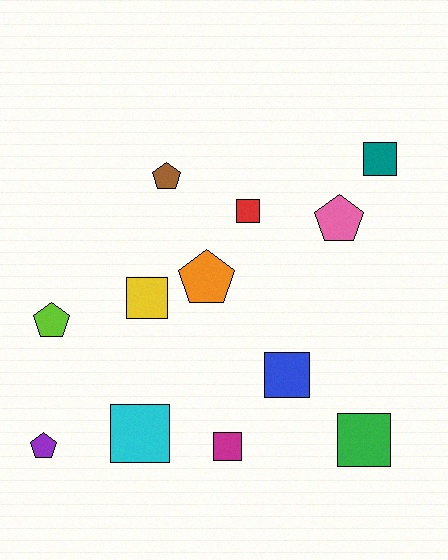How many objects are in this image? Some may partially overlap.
There are 12 objects.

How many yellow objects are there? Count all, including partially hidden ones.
There is 1 yellow object.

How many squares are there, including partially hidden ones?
There are 7 squares.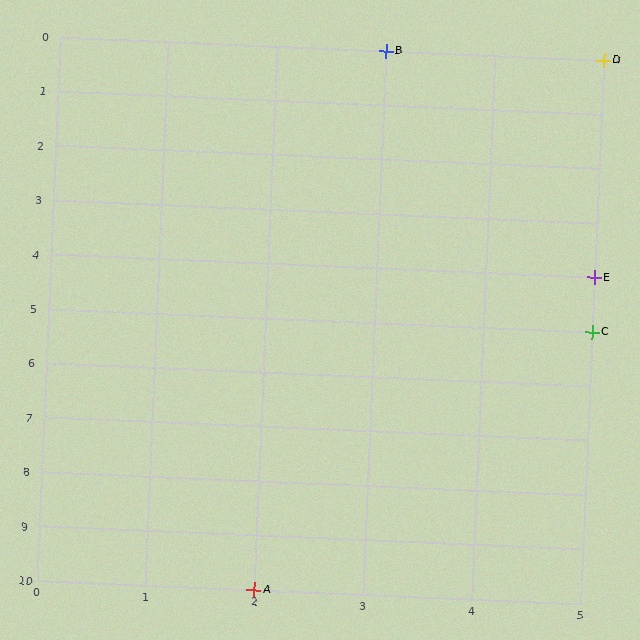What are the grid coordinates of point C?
Point C is at grid coordinates (5, 5).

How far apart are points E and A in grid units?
Points E and A are 3 columns and 6 rows apart (about 6.7 grid units diagonally).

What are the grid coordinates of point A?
Point A is at grid coordinates (2, 10).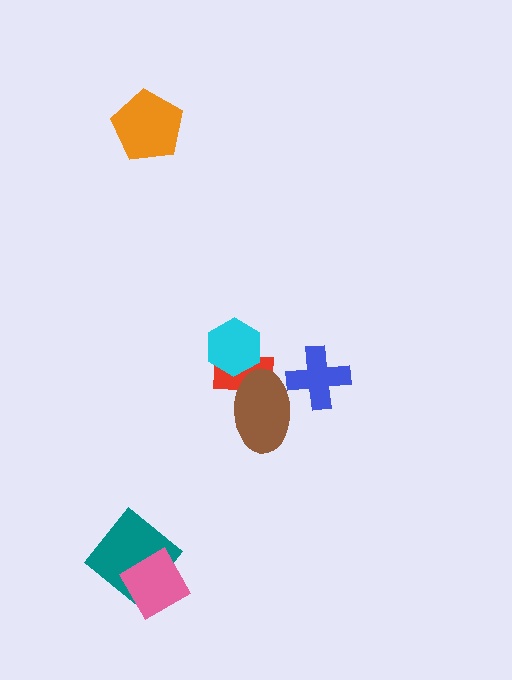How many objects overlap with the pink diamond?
1 object overlaps with the pink diamond.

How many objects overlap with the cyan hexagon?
1 object overlaps with the cyan hexagon.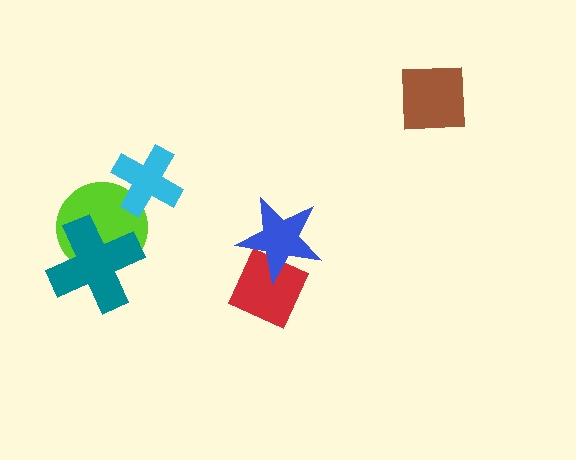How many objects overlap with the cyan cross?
1 object overlaps with the cyan cross.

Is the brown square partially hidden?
No, no other shape covers it.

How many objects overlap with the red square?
1 object overlaps with the red square.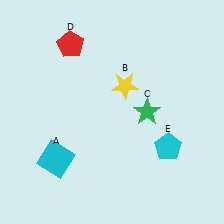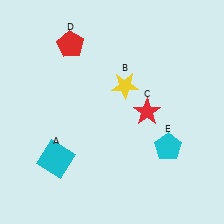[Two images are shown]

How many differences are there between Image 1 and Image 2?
There is 1 difference between the two images.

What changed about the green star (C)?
In Image 1, C is green. In Image 2, it changed to red.